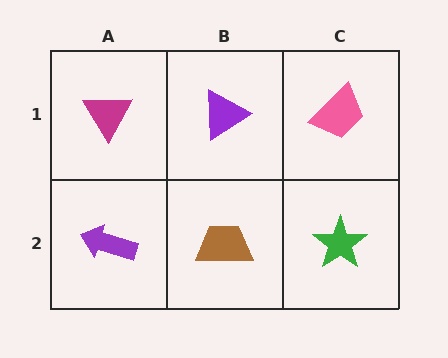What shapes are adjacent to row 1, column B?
A brown trapezoid (row 2, column B), a magenta triangle (row 1, column A), a pink trapezoid (row 1, column C).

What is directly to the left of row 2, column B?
A purple arrow.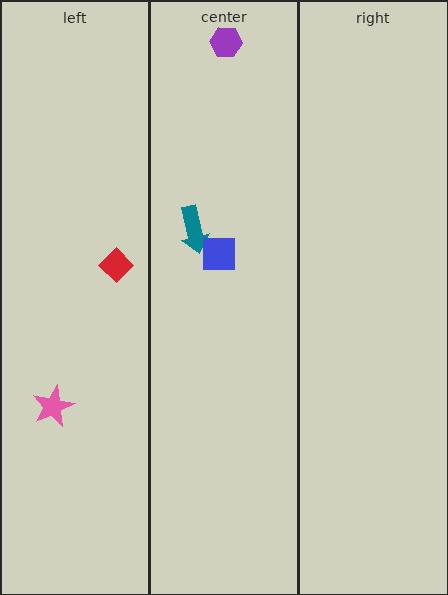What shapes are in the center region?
The purple hexagon, the teal arrow, the blue square.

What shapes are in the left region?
The red diamond, the pink star.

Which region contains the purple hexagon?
The center region.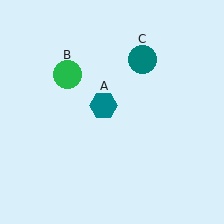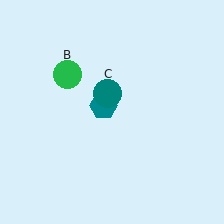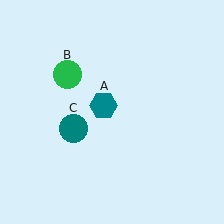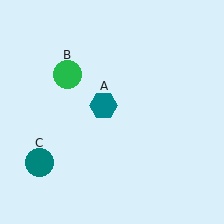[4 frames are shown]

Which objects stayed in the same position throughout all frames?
Teal hexagon (object A) and green circle (object B) remained stationary.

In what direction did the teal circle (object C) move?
The teal circle (object C) moved down and to the left.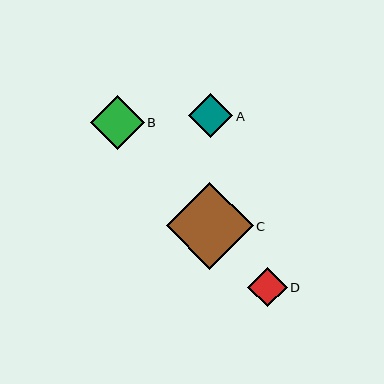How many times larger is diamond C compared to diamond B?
Diamond C is approximately 1.6 times the size of diamond B.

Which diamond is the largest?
Diamond C is the largest with a size of approximately 87 pixels.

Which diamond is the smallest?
Diamond D is the smallest with a size of approximately 39 pixels.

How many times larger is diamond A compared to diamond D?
Diamond A is approximately 1.1 times the size of diamond D.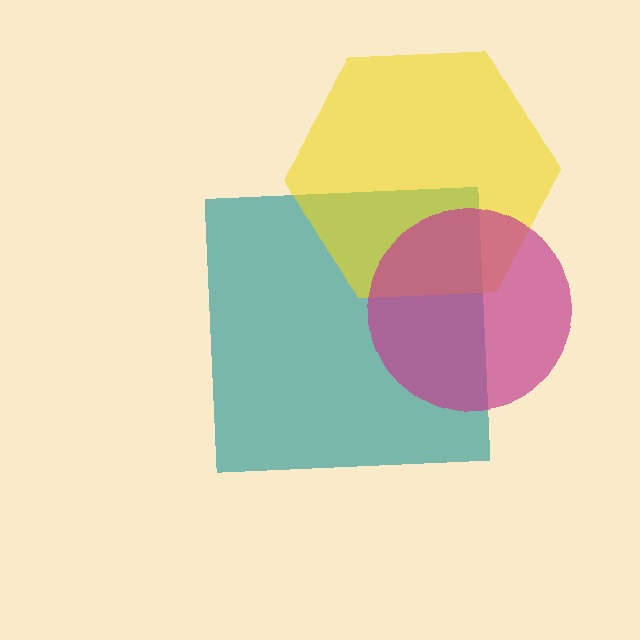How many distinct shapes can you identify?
There are 3 distinct shapes: a teal square, a yellow hexagon, a magenta circle.